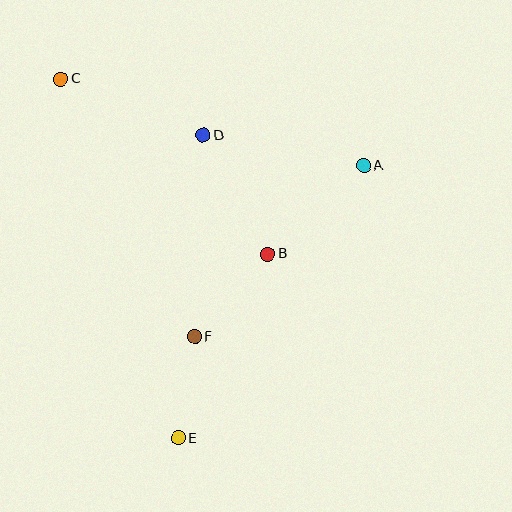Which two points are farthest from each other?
Points C and E are farthest from each other.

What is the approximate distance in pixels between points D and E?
The distance between D and E is approximately 304 pixels.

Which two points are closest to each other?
Points E and F are closest to each other.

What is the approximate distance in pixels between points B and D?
The distance between B and D is approximately 135 pixels.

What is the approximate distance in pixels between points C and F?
The distance between C and F is approximately 291 pixels.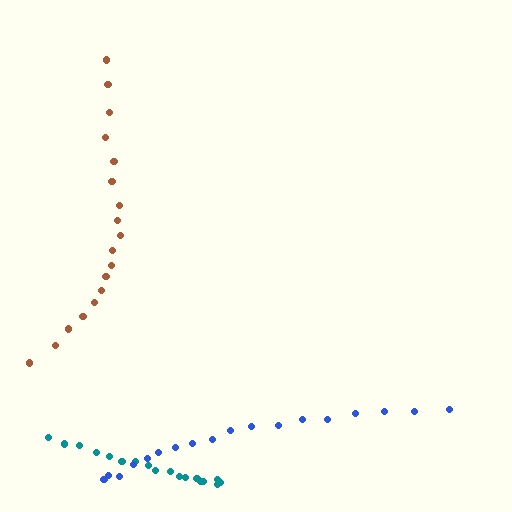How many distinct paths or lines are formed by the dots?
There are 3 distinct paths.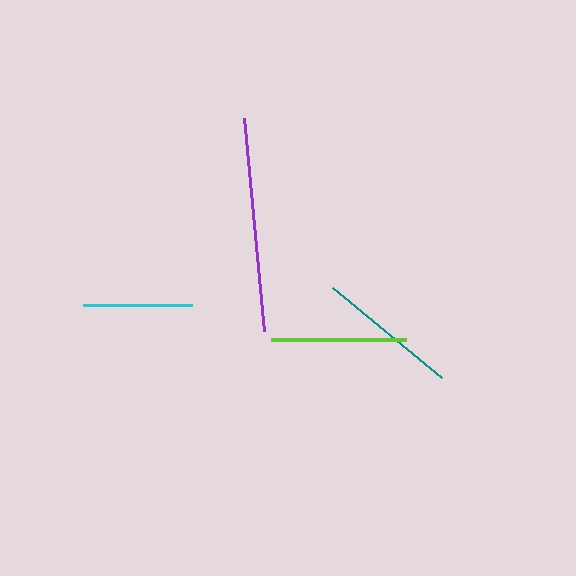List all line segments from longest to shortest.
From longest to shortest: purple, teal, lime, cyan.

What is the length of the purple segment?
The purple segment is approximately 215 pixels long.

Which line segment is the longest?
The purple line is the longest at approximately 215 pixels.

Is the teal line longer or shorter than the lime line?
The teal line is longer than the lime line.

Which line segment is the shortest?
The cyan line is the shortest at approximately 108 pixels.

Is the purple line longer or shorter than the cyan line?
The purple line is longer than the cyan line.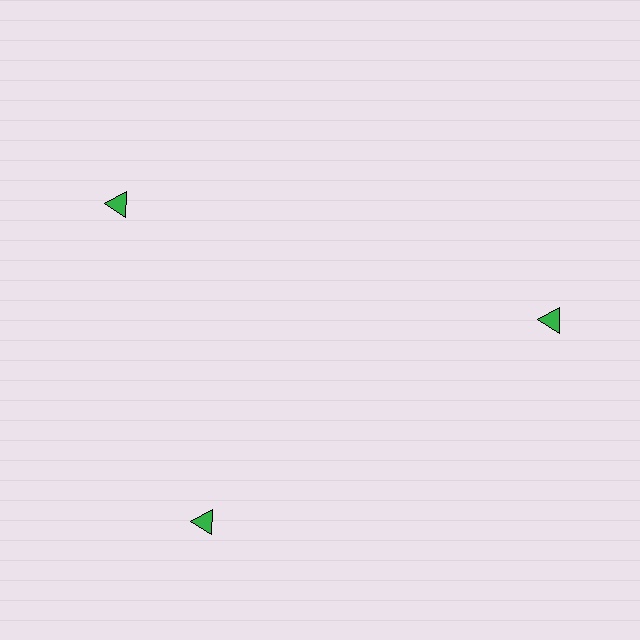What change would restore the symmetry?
The symmetry would be restored by rotating it back into even spacing with its neighbors so that all 3 triangles sit at equal angles and equal distance from the center.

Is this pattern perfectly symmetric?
No. The 3 green triangles are arranged in a ring, but one element near the 11 o'clock position is rotated out of alignment along the ring, breaking the 3-fold rotational symmetry.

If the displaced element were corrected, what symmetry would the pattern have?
It would have 3-fold rotational symmetry — the pattern would map onto itself every 120 degrees.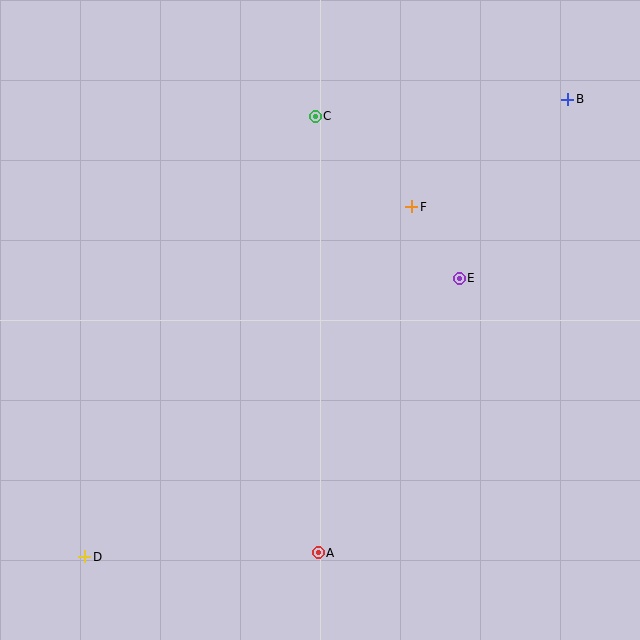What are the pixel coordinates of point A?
Point A is at (318, 553).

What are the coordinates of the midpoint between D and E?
The midpoint between D and E is at (272, 417).